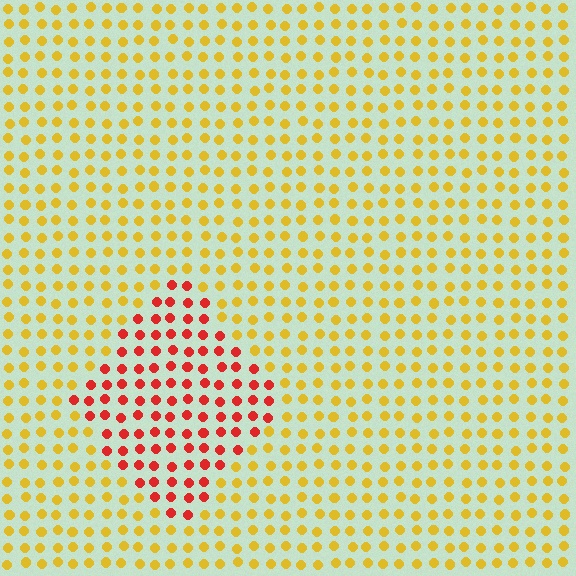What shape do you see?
I see a diamond.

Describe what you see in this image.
The image is filled with small yellow elements in a uniform arrangement. A diamond-shaped region is visible where the elements are tinted to a slightly different hue, forming a subtle color boundary.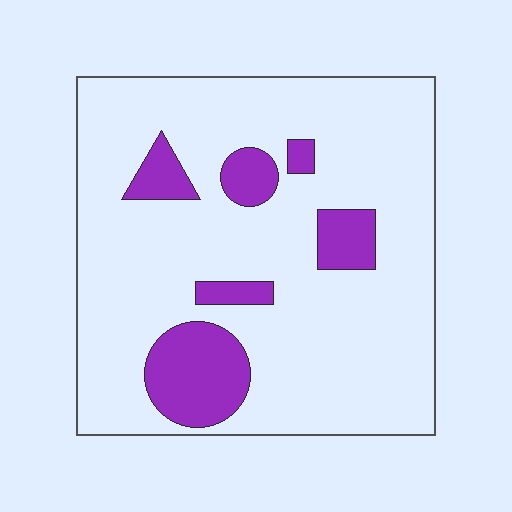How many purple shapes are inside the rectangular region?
6.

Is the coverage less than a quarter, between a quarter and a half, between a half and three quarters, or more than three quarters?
Less than a quarter.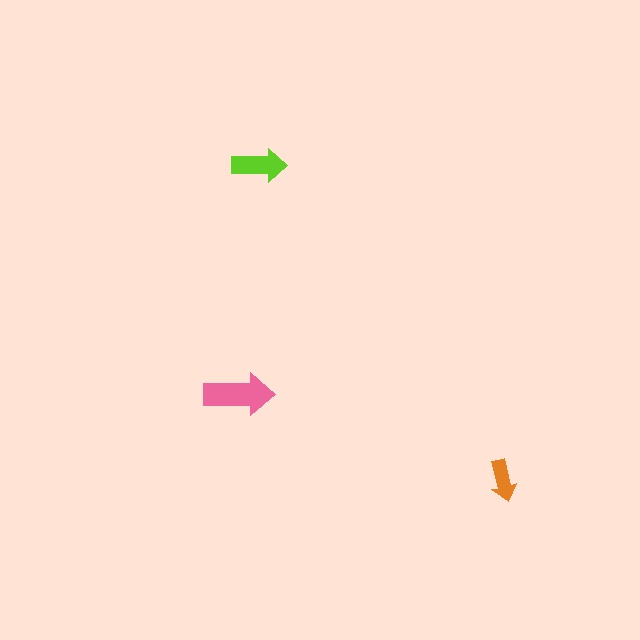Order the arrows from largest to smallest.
the pink one, the lime one, the orange one.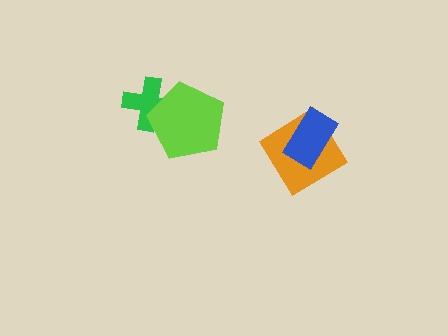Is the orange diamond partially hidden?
Yes, it is partially covered by another shape.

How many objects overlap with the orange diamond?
1 object overlaps with the orange diamond.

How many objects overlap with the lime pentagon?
1 object overlaps with the lime pentagon.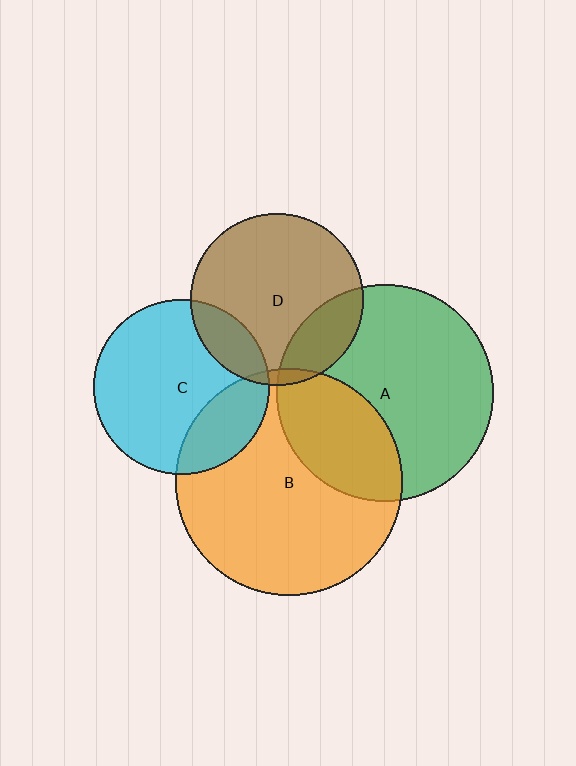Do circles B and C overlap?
Yes.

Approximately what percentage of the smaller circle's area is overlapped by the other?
Approximately 25%.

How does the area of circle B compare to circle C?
Approximately 1.7 times.